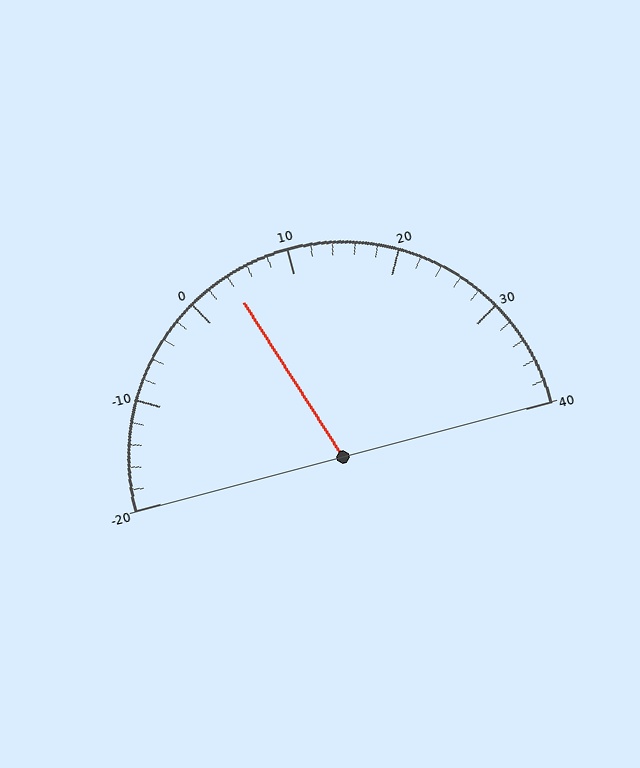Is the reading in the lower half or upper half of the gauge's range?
The reading is in the lower half of the range (-20 to 40).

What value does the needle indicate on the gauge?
The needle indicates approximately 4.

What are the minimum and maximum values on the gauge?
The gauge ranges from -20 to 40.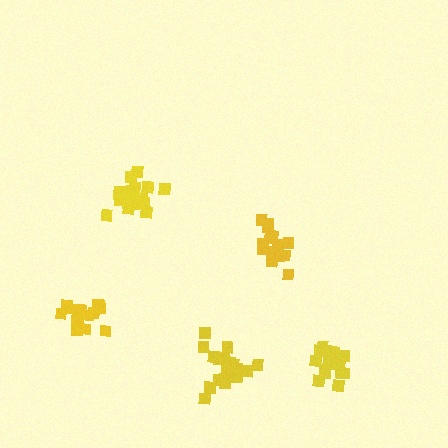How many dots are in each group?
Group 1: 20 dots, Group 2: 15 dots, Group 3: 20 dots, Group 4: 18 dots, Group 5: 17 dots (90 total).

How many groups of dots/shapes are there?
There are 5 groups.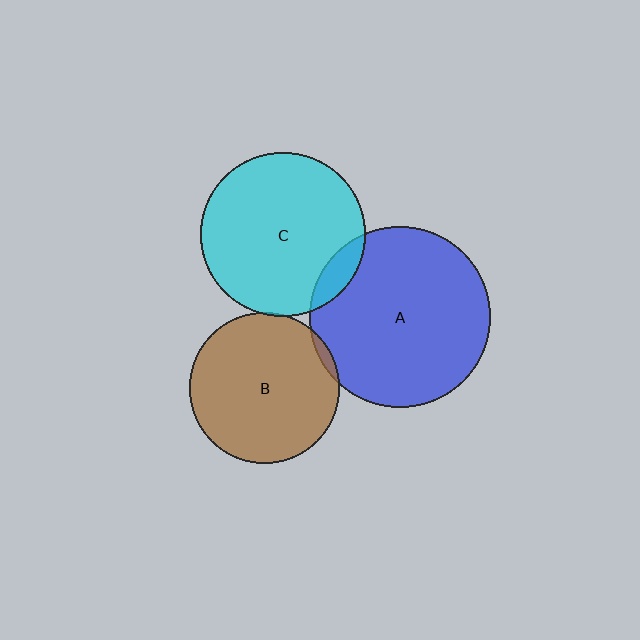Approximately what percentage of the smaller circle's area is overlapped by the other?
Approximately 10%.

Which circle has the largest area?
Circle A (blue).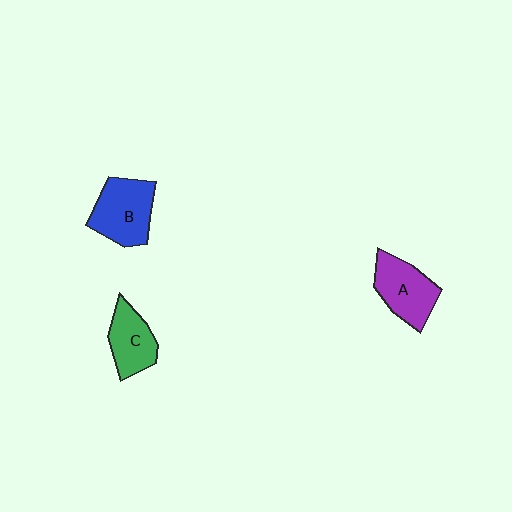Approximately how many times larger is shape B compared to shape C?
Approximately 1.3 times.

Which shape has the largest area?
Shape B (blue).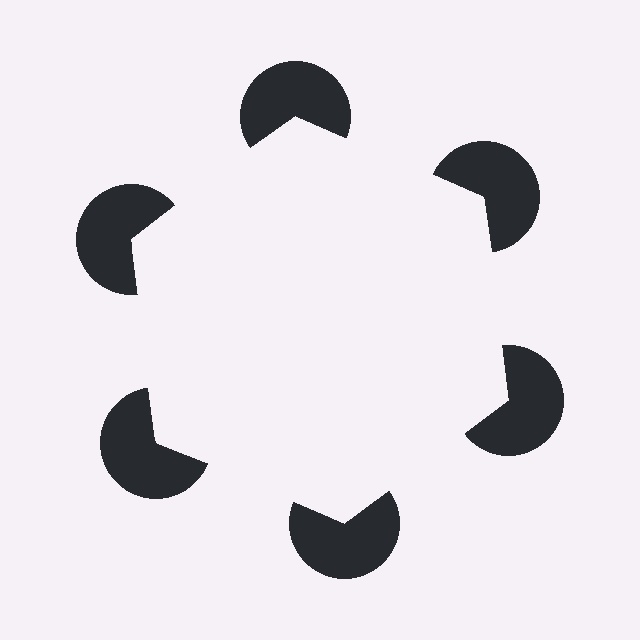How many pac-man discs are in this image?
There are 6 — one at each vertex of the illusory hexagon.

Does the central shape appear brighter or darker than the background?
It typically appears slightly brighter than the background, even though no actual brightness change is drawn.